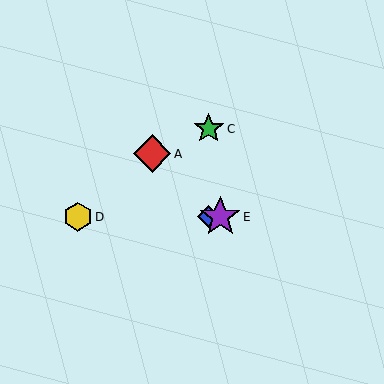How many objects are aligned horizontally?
3 objects (B, D, E) are aligned horizontally.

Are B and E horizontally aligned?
Yes, both are at y≈217.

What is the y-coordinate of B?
Object B is at y≈217.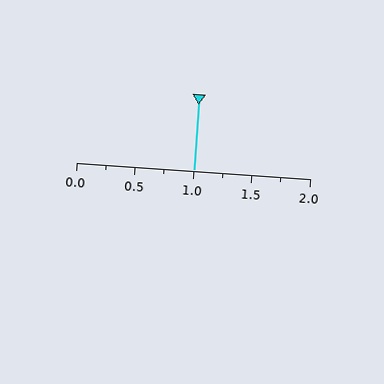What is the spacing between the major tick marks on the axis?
The major ticks are spaced 0.5 apart.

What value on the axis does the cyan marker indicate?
The marker indicates approximately 1.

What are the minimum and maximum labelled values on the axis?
The axis runs from 0.0 to 2.0.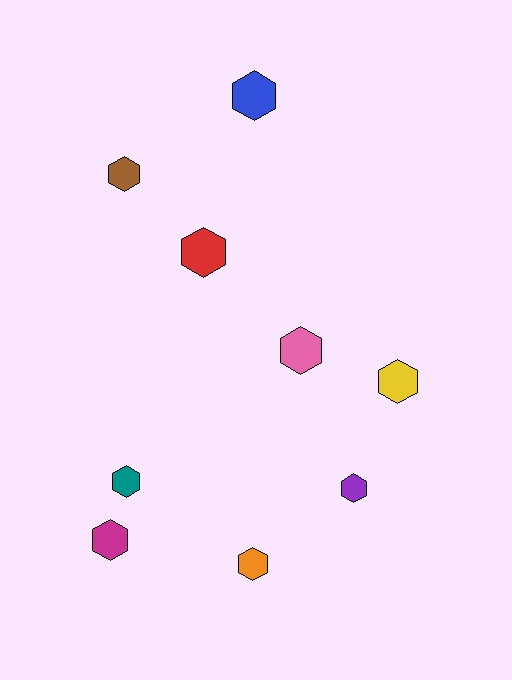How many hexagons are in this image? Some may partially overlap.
There are 9 hexagons.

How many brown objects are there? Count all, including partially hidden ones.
There is 1 brown object.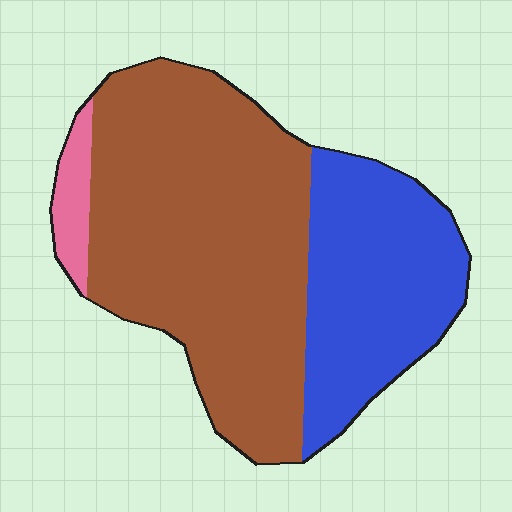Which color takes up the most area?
Brown, at roughly 60%.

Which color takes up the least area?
Pink, at roughly 5%.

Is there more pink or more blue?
Blue.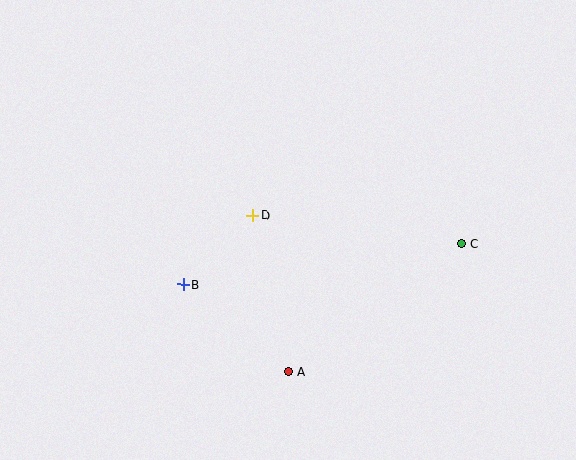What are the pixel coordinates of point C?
Point C is at (461, 244).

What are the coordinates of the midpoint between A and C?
The midpoint between A and C is at (375, 308).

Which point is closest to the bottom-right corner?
Point C is closest to the bottom-right corner.